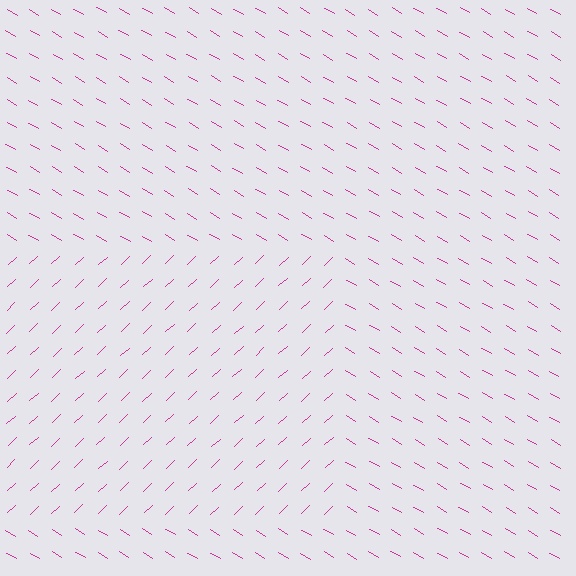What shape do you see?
I see a rectangle.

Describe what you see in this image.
The image is filled with small magenta line segments. A rectangle region in the image has lines oriented differently from the surrounding lines, creating a visible texture boundary.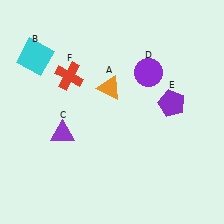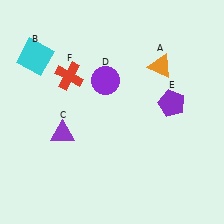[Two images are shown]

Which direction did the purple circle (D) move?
The purple circle (D) moved left.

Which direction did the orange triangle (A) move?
The orange triangle (A) moved right.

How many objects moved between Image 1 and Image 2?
2 objects moved between the two images.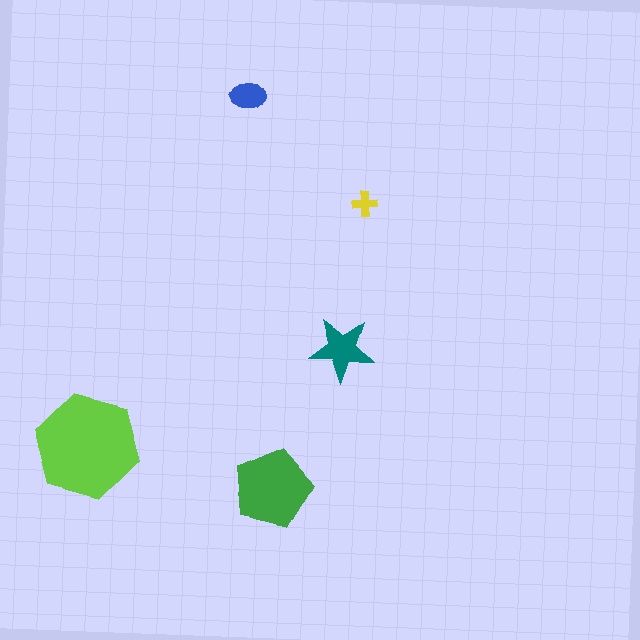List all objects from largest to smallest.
The lime hexagon, the green pentagon, the teal star, the blue ellipse, the yellow cross.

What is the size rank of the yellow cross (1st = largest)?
5th.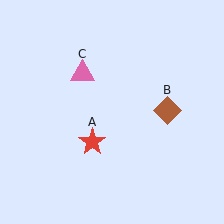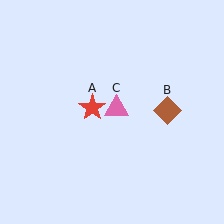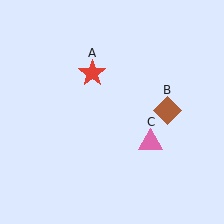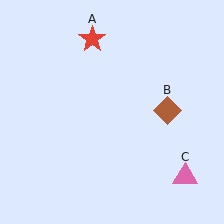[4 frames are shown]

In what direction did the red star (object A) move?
The red star (object A) moved up.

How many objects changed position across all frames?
2 objects changed position: red star (object A), pink triangle (object C).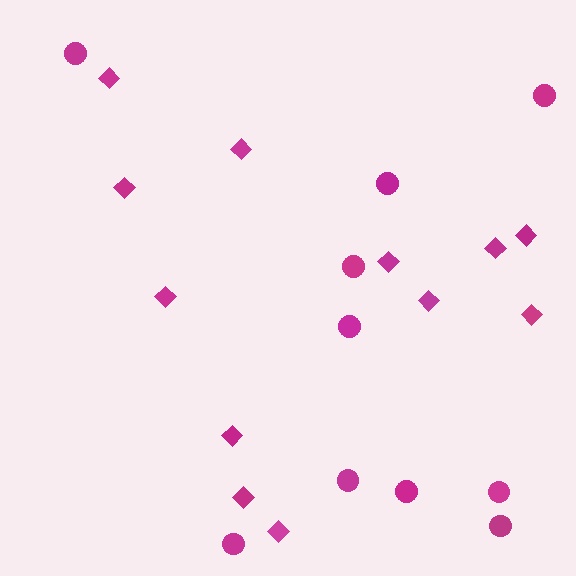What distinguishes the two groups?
There are 2 groups: one group of circles (10) and one group of diamonds (12).